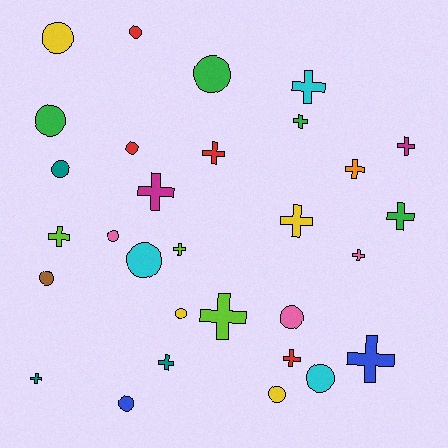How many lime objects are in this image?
There are 3 lime objects.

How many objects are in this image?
There are 30 objects.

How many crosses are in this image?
There are 16 crosses.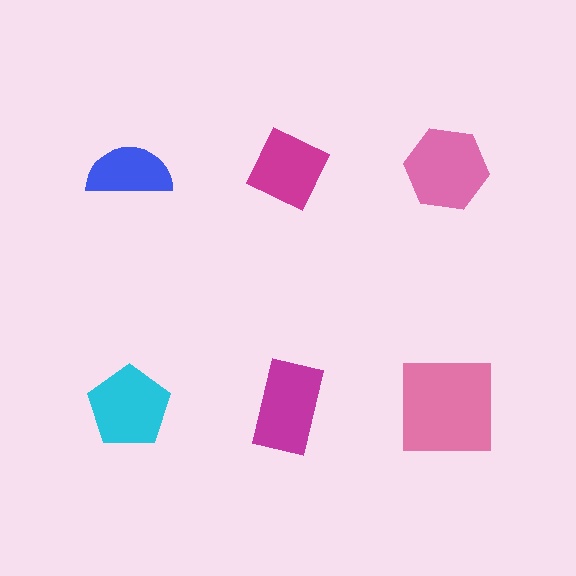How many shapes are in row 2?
3 shapes.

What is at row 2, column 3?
A pink square.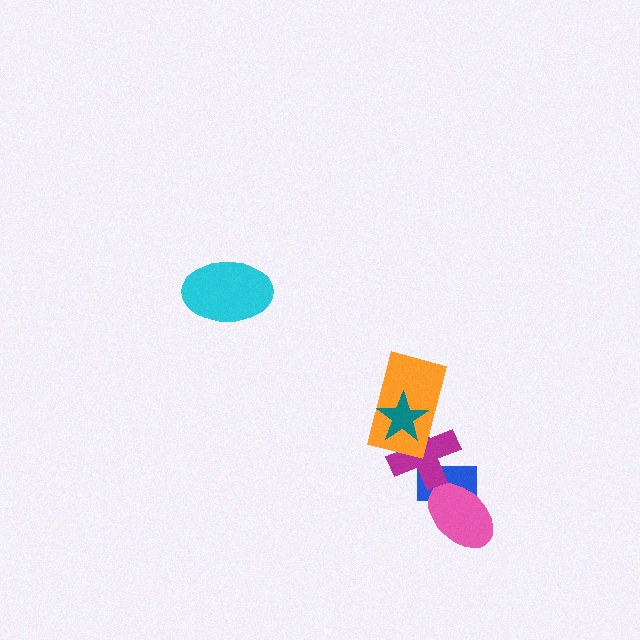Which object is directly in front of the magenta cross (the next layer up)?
The orange rectangle is directly in front of the magenta cross.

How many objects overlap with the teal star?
2 objects overlap with the teal star.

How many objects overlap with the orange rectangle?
2 objects overlap with the orange rectangle.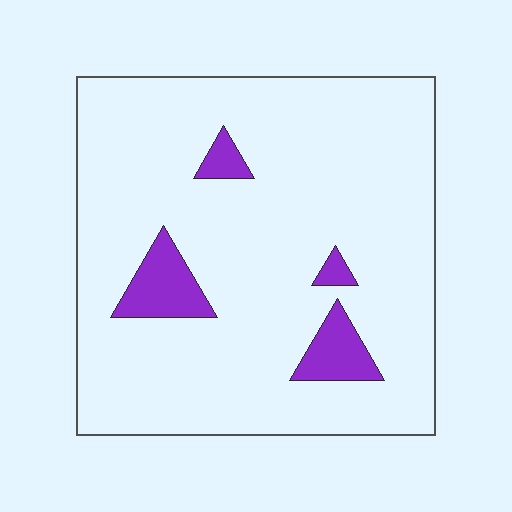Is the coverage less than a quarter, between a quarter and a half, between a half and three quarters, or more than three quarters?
Less than a quarter.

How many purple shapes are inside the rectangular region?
4.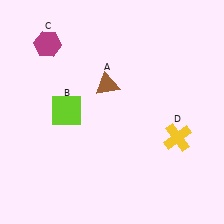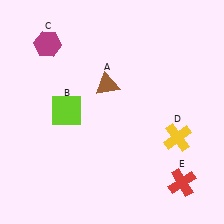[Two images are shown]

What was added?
A red cross (E) was added in Image 2.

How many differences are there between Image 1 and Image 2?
There is 1 difference between the two images.